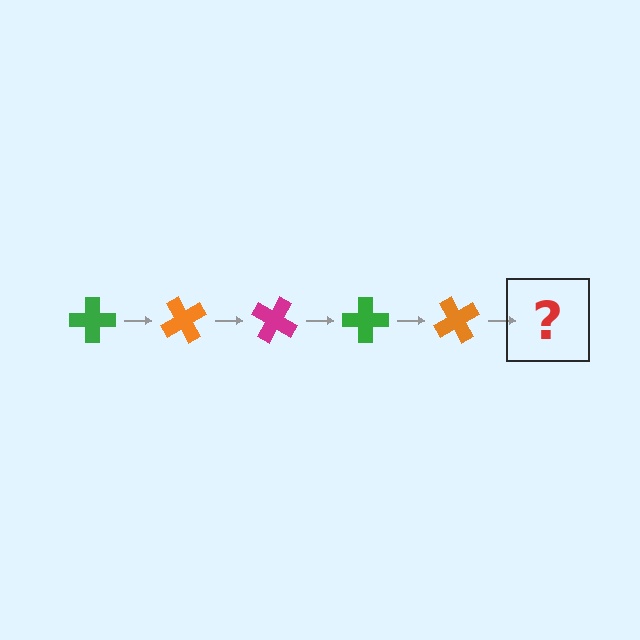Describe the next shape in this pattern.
It should be a magenta cross, rotated 300 degrees from the start.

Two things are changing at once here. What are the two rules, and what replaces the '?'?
The two rules are that it rotates 60 degrees each step and the color cycles through green, orange, and magenta. The '?' should be a magenta cross, rotated 300 degrees from the start.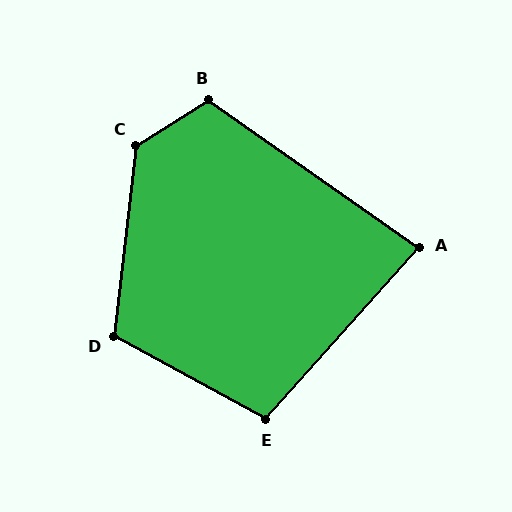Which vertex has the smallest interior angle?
A, at approximately 83 degrees.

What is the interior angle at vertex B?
Approximately 113 degrees (obtuse).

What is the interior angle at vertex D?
Approximately 112 degrees (obtuse).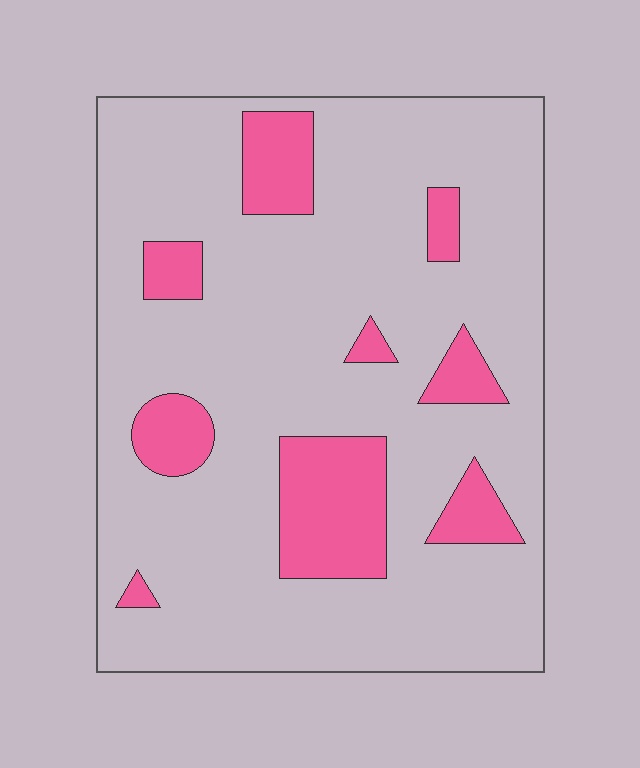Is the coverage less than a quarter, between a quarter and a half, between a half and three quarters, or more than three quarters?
Less than a quarter.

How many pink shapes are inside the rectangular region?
9.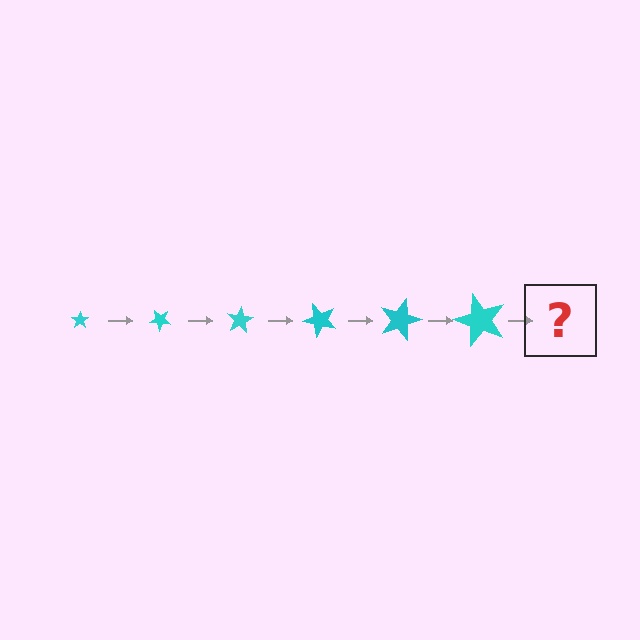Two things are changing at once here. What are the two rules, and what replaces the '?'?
The two rules are that the star grows larger each step and it rotates 40 degrees each step. The '?' should be a star, larger than the previous one and rotated 240 degrees from the start.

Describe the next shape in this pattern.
It should be a star, larger than the previous one and rotated 240 degrees from the start.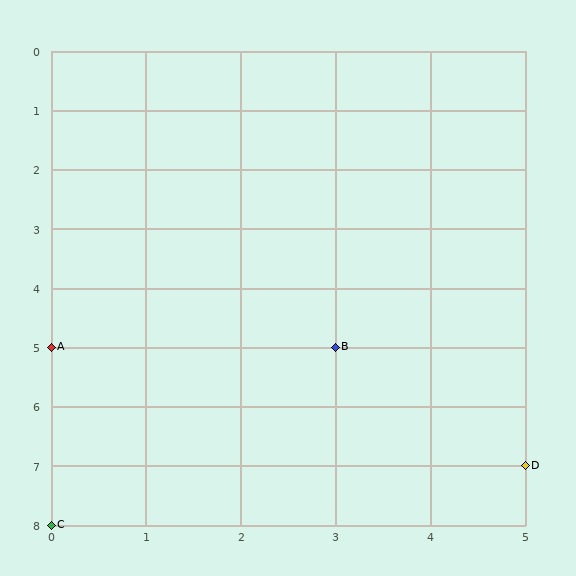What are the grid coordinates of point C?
Point C is at grid coordinates (0, 8).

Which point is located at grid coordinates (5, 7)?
Point D is at (5, 7).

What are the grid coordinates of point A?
Point A is at grid coordinates (0, 5).